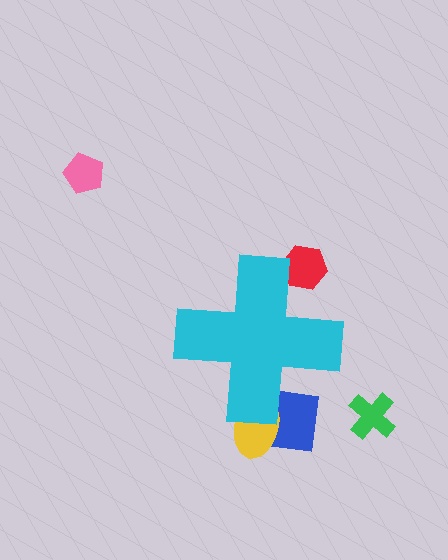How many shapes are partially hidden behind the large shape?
3 shapes are partially hidden.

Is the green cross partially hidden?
No, the green cross is fully visible.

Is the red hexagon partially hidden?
Yes, the red hexagon is partially hidden behind the cyan cross.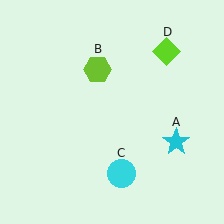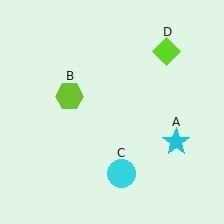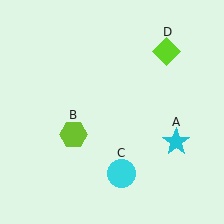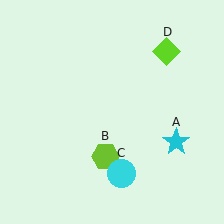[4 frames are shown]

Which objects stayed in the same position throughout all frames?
Cyan star (object A) and cyan circle (object C) and lime diamond (object D) remained stationary.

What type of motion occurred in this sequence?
The lime hexagon (object B) rotated counterclockwise around the center of the scene.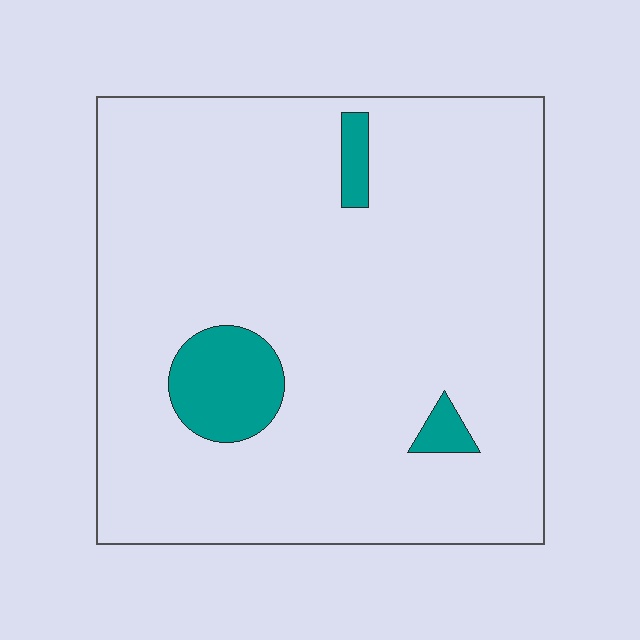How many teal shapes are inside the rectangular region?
3.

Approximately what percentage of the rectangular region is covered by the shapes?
Approximately 10%.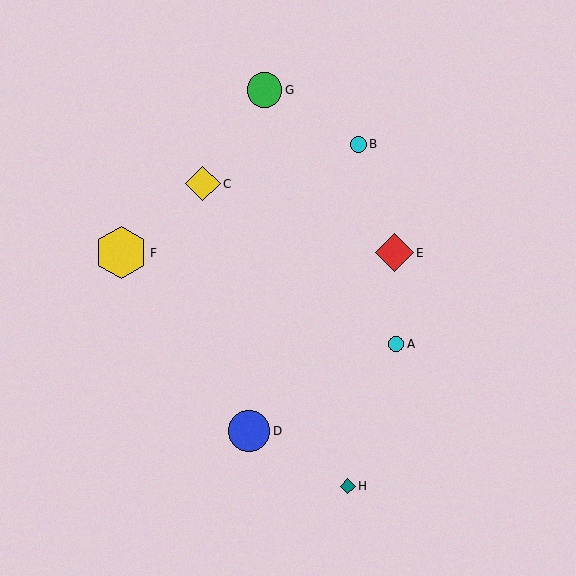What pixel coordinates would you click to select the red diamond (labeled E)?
Click at (394, 253) to select the red diamond E.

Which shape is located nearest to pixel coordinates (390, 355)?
The cyan circle (labeled A) at (396, 344) is nearest to that location.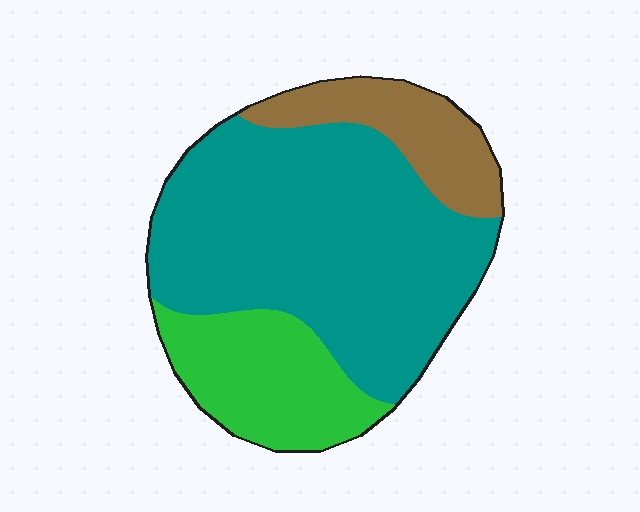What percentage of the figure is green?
Green covers roughly 20% of the figure.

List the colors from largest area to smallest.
From largest to smallest: teal, green, brown.